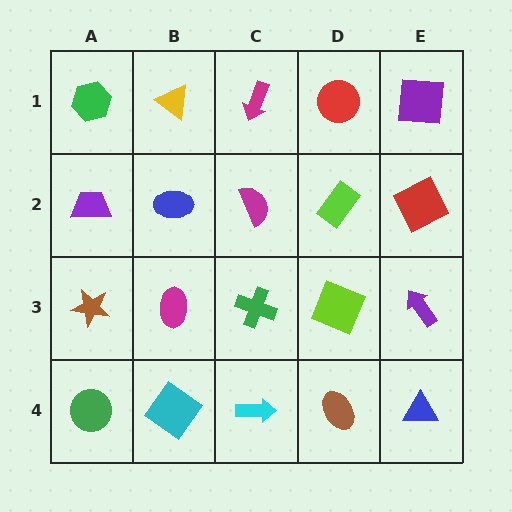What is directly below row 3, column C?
A cyan arrow.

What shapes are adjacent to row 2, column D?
A red circle (row 1, column D), a lime square (row 3, column D), a magenta semicircle (row 2, column C), a red square (row 2, column E).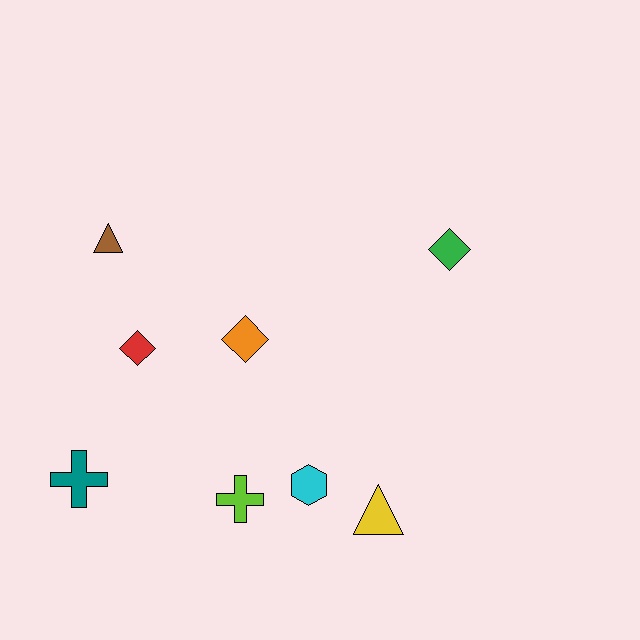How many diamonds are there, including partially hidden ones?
There are 3 diamonds.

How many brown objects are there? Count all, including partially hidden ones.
There is 1 brown object.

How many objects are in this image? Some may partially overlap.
There are 8 objects.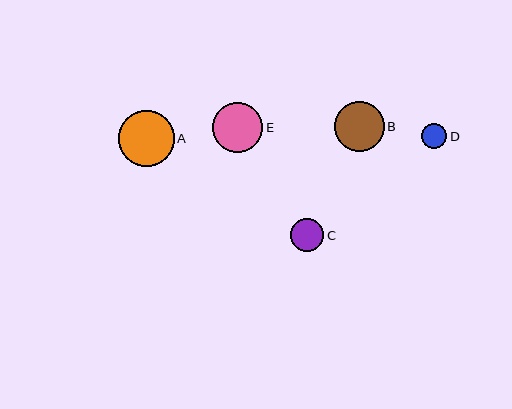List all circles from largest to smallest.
From largest to smallest: A, E, B, C, D.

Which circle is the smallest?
Circle D is the smallest with a size of approximately 25 pixels.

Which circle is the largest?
Circle A is the largest with a size of approximately 56 pixels.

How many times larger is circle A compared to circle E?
Circle A is approximately 1.1 times the size of circle E.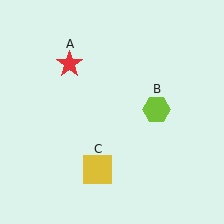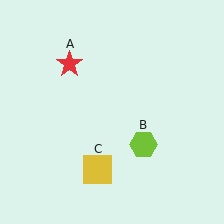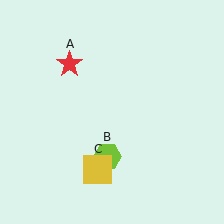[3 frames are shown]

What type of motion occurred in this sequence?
The lime hexagon (object B) rotated clockwise around the center of the scene.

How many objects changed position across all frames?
1 object changed position: lime hexagon (object B).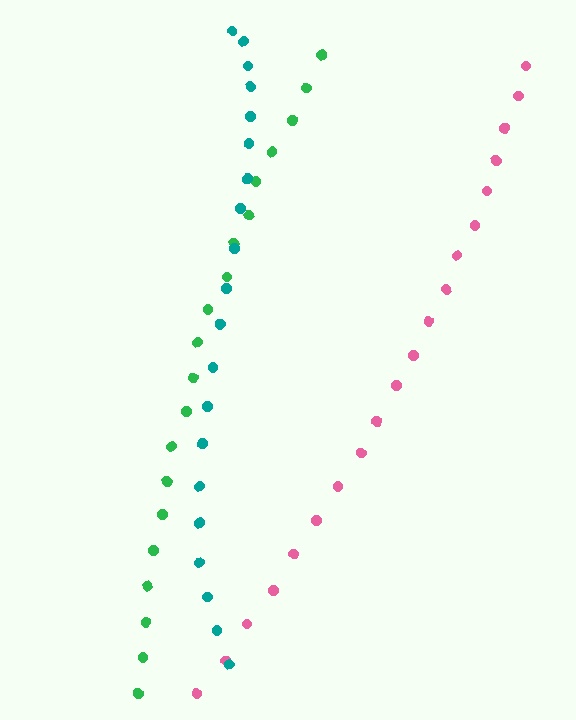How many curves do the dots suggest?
There are 3 distinct paths.